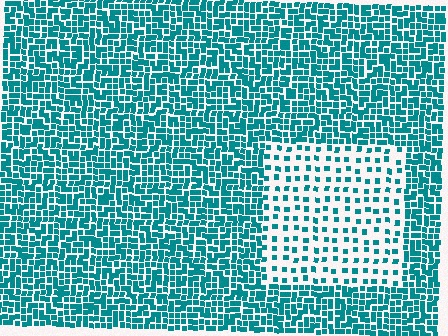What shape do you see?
I see a rectangle.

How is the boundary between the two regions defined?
The boundary is defined by a change in element density (approximately 2.7x ratio). All elements are the same color, size, and shape.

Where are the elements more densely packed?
The elements are more densely packed outside the rectangle boundary.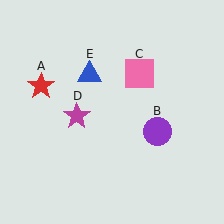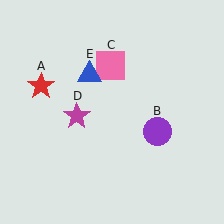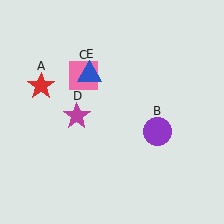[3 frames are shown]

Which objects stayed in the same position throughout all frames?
Red star (object A) and purple circle (object B) and magenta star (object D) and blue triangle (object E) remained stationary.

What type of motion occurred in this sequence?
The pink square (object C) rotated counterclockwise around the center of the scene.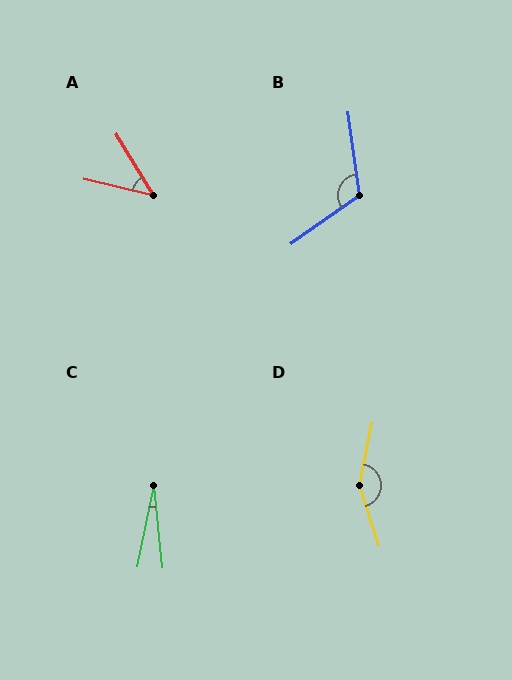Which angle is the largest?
D, at approximately 151 degrees.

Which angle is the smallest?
C, at approximately 17 degrees.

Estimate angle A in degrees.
Approximately 45 degrees.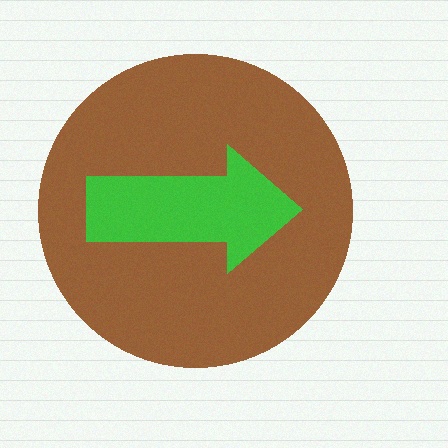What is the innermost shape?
The green arrow.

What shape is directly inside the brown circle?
The green arrow.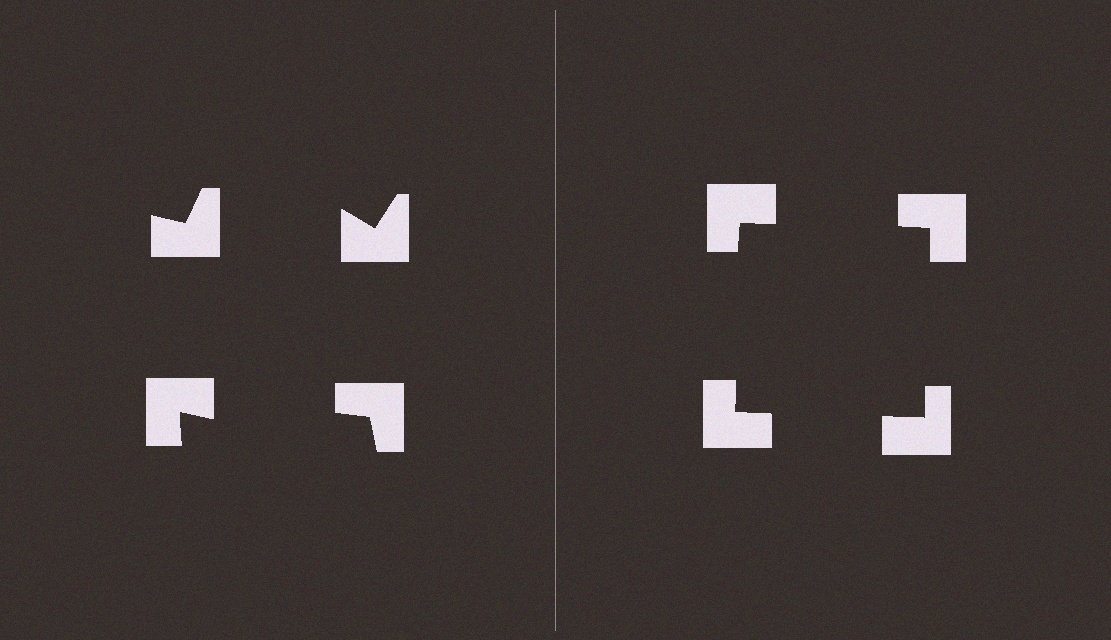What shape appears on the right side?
An illusory square.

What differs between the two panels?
The notched squares are positioned identically on both sides; only the wedge orientations differ. On the right they align to a square; on the left they are misaligned.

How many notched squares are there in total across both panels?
8 — 4 on each side.